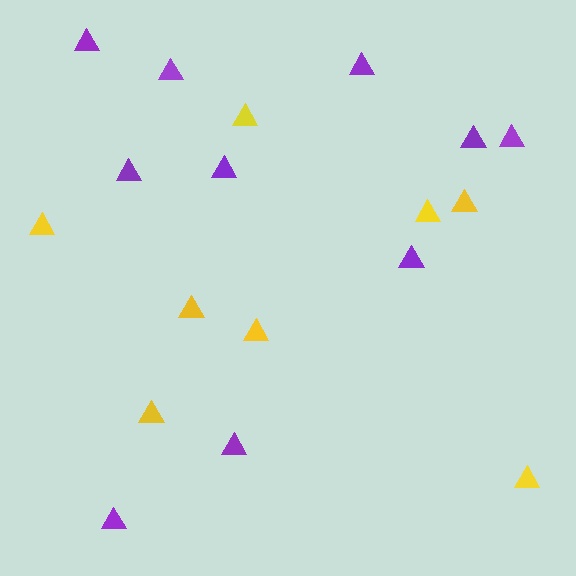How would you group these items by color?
There are 2 groups: one group of purple triangles (10) and one group of yellow triangles (8).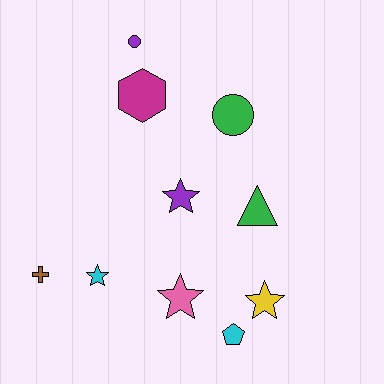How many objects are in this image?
There are 10 objects.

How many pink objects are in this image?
There is 1 pink object.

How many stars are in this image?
There are 4 stars.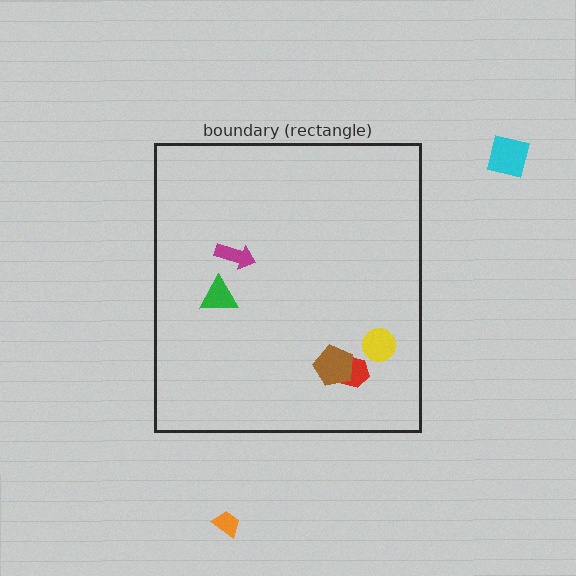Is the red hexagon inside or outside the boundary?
Inside.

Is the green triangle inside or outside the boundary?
Inside.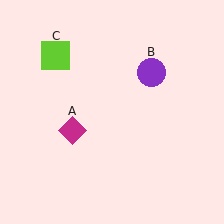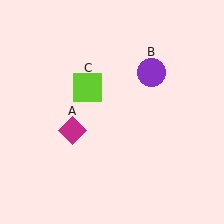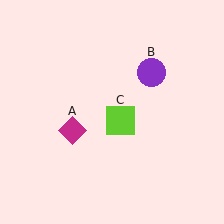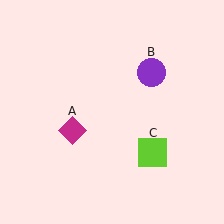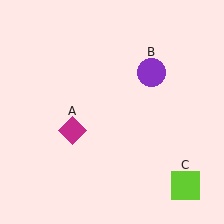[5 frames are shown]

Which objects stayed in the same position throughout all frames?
Magenta diamond (object A) and purple circle (object B) remained stationary.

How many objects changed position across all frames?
1 object changed position: lime square (object C).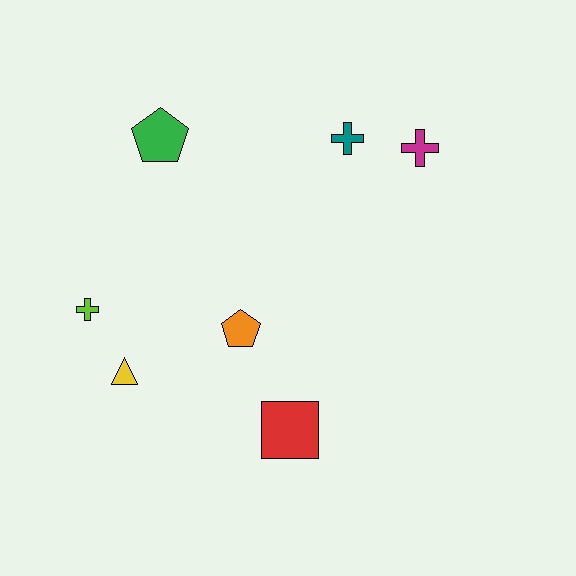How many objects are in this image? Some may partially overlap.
There are 7 objects.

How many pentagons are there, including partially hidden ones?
There are 2 pentagons.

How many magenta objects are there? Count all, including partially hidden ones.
There is 1 magenta object.